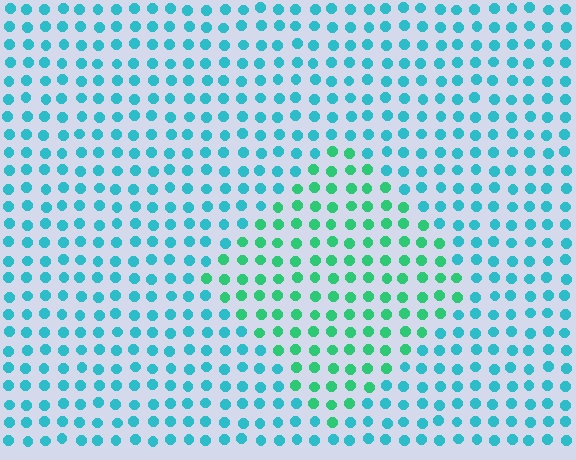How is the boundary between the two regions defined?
The boundary is defined purely by a slight shift in hue (about 37 degrees). Spacing, size, and orientation are identical on both sides.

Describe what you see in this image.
The image is filled with small cyan elements in a uniform arrangement. A diamond-shaped region is visible where the elements are tinted to a slightly different hue, forming a subtle color boundary.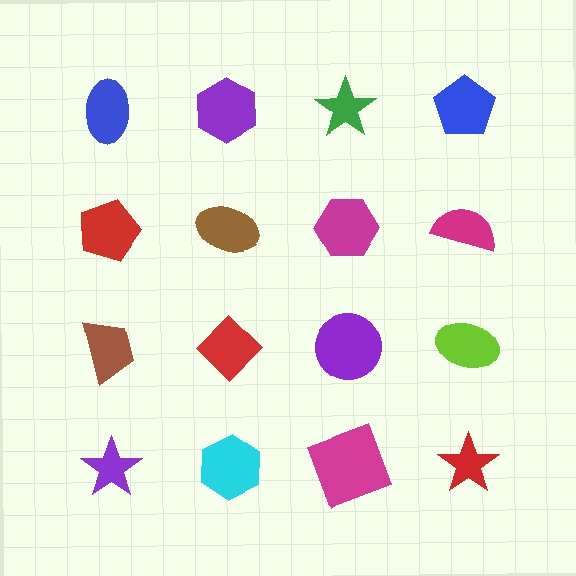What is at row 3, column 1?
A brown trapezoid.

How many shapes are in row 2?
4 shapes.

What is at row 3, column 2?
A red diamond.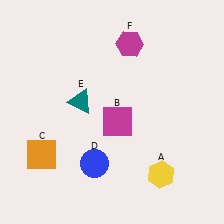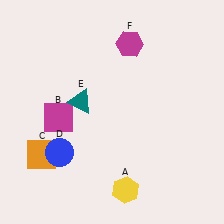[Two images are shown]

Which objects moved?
The objects that moved are: the yellow hexagon (A), the magenta square (B), the blue circle (D).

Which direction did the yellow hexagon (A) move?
The yellow hexagon (A) moved left.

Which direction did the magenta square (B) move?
The magenta square (B) moved left.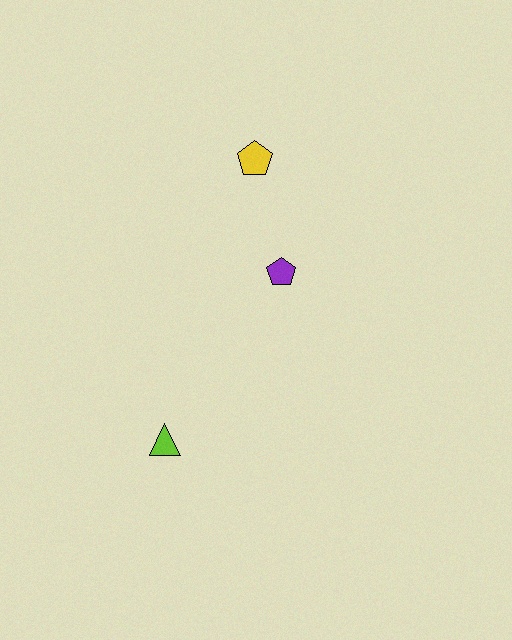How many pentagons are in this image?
There are 2 pentagons.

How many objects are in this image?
There are 3 objects.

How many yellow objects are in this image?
There is 1 yellow object.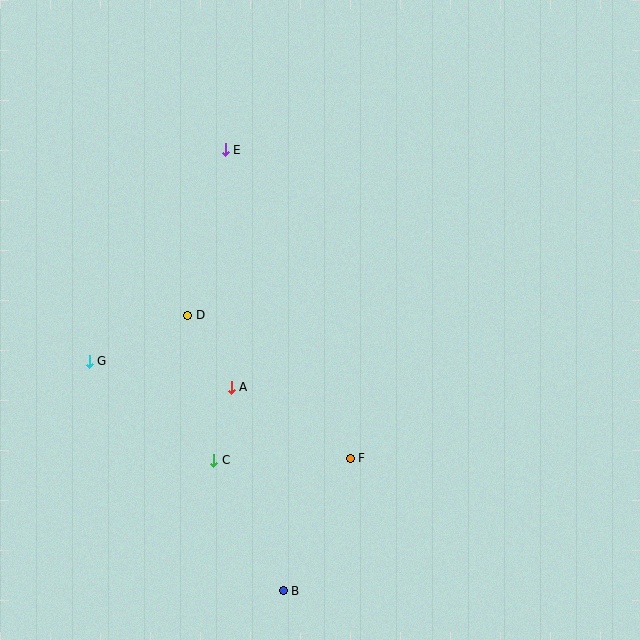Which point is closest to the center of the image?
Point A at (231, 387) is closest to the center.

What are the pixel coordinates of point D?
Point D is at (188, 315).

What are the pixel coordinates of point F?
Point F is at (350, 458).